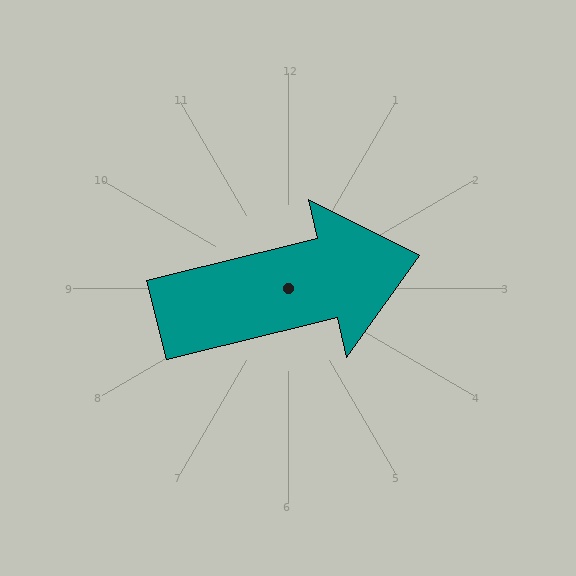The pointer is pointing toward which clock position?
Roughly 3 o'clock.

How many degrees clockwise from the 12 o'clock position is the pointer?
Approximately 76 degrees.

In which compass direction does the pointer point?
East.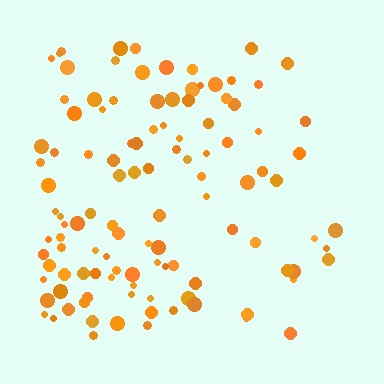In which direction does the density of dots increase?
From right to left, with the left side densest.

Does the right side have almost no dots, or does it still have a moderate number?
Still a moderate number, just noticeably fewer than the left.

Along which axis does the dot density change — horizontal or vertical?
Horizontal.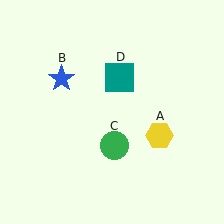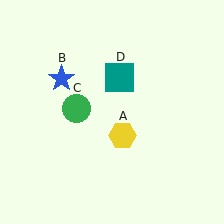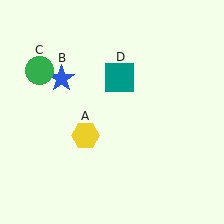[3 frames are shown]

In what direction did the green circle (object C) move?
The green circle (object C) moved up and to the left.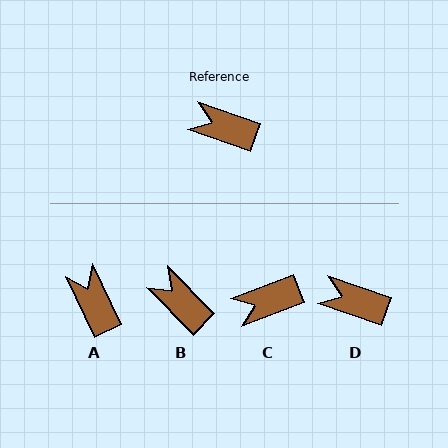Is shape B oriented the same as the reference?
No, it is off by about 26 degrees.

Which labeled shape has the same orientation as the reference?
D.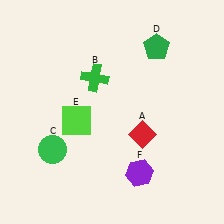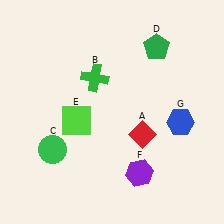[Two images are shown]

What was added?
A blue hexagon (G) was added in Image 2.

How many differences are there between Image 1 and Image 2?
There is 1 difference between the two images.